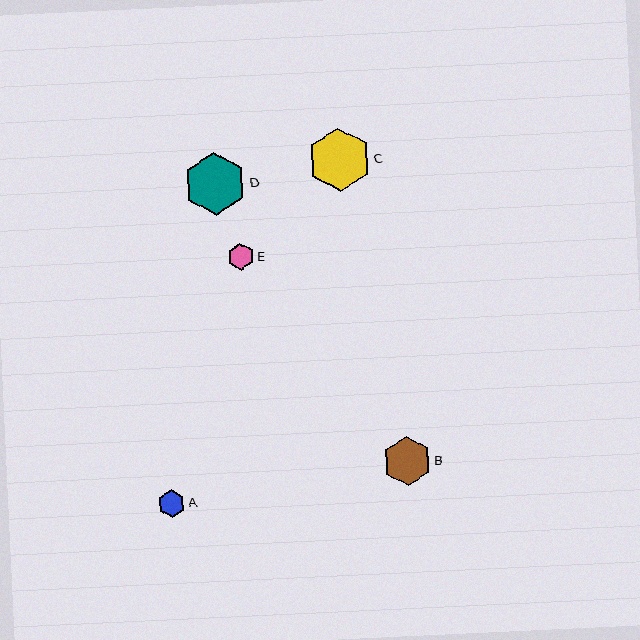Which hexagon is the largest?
Hexagon C is the largest with a size of approximately 63 pixels.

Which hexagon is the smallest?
Hexagon E is the smallest with a size of approximately 27 pixels.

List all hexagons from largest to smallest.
From largest to smallest: C, D, B, A, E.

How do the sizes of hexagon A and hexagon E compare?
Hexagon A and hexagon E are approximately the same size.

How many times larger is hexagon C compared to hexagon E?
Hexagon C is approximately 2.4 times the size of hexagon E.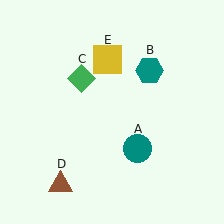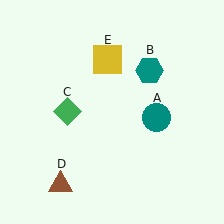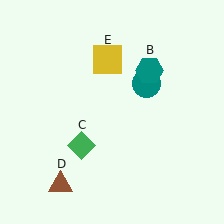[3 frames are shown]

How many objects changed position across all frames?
2 objects changed position: teal circle (object A), green diamond (object C).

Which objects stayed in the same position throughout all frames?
Teal hexagon (object B) and brown triangle (object D) and yellow square (object E) remained stationary.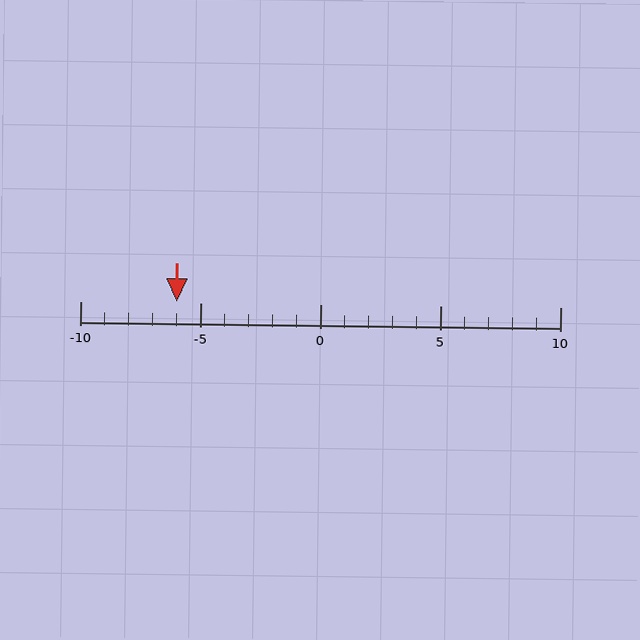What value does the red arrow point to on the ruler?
The red arrow points to approximately -6.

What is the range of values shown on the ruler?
The ruler shows values from -10 to 10.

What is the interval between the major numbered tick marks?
The major tick marks are spaced 5 units apart.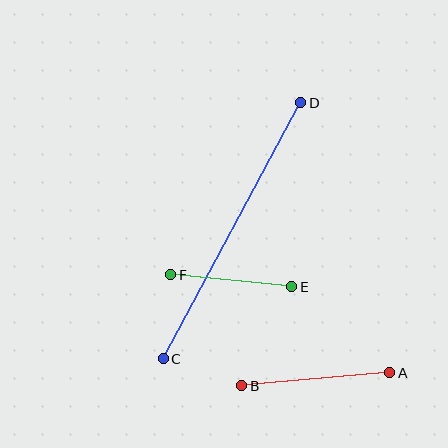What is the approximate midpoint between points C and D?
The midpoint is at approximately (232, 231) pixels.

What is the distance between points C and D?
The distance is approximately 290 pixels.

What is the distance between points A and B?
The distance is approximately 148 pixels.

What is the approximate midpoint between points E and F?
The midpoint is at approximately (231, 281) pixels.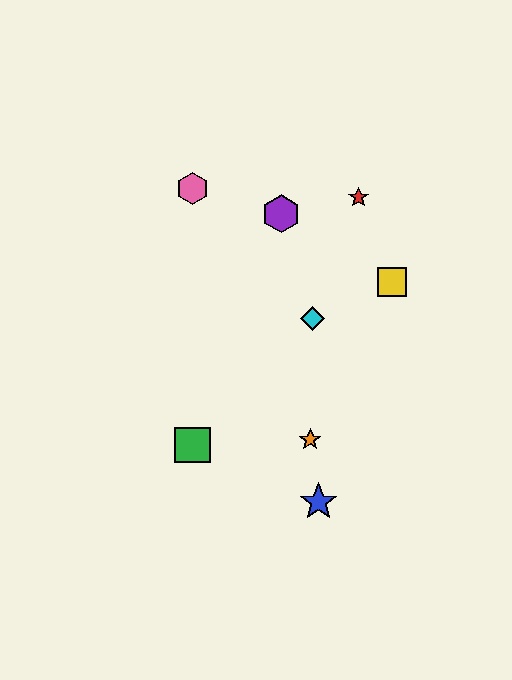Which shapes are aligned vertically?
The green square, the pink hexagon are aligned vertically.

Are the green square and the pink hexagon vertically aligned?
Yes, both are at x≈192.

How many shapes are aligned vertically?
2 shapes (the green square, the pink hexagon) are aligned vertically.